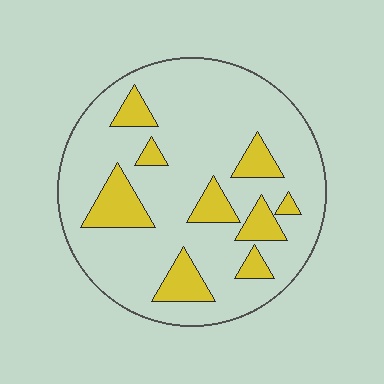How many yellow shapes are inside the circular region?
9.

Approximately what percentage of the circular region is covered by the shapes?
Approximately 20%.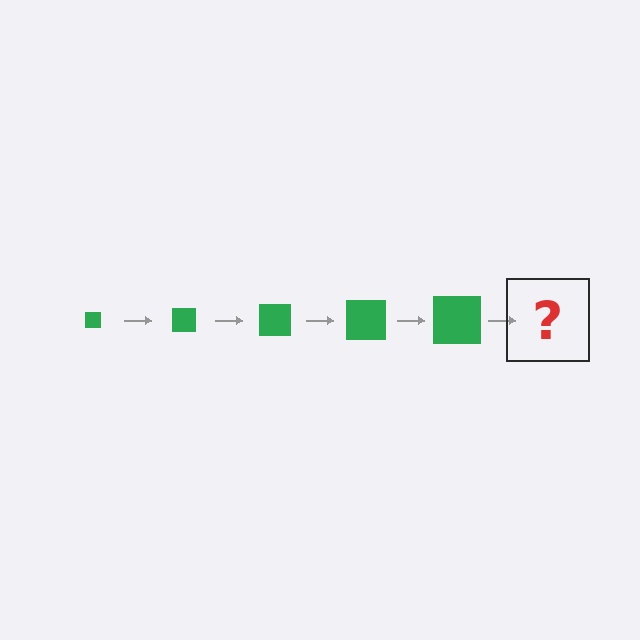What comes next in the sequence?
The next element should be a green square, larger than the previous one.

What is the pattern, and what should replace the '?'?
The pattern is that the square gets progressively larger each step. The '?' should be a green square, larger than the previous one.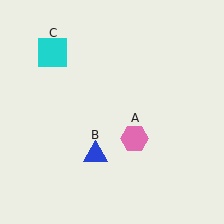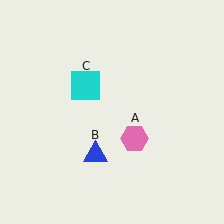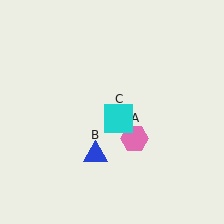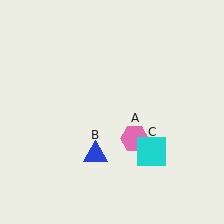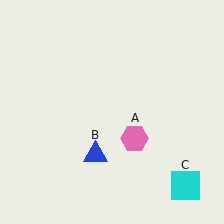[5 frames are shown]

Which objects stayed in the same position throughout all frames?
Pink hexagon (object A) and blue triangle (object B) remained stationary.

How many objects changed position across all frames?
1 object changed position: cyan square (object C).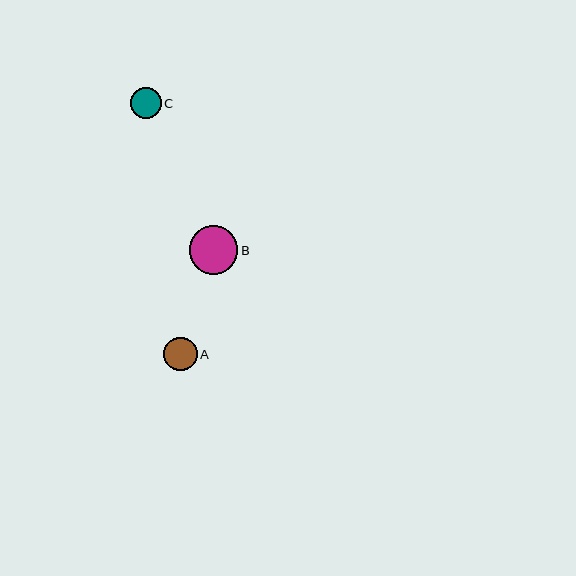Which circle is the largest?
Circle B is the largest with a size of approximately 48 pixels.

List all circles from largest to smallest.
From largest to smallest: B, A, C.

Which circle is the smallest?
Circle C is the smallest with a size of approximately 30 pixels.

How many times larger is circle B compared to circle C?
Circle B is approximately 1.6 times the size of circle C.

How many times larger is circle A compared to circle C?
Circle A is approximately 1.1 times the size of circle C.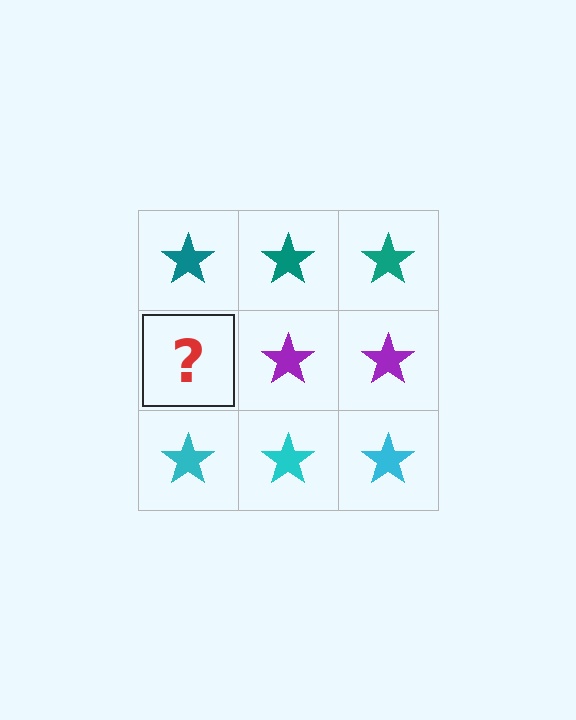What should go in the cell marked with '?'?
The missing cell should contain a purple star.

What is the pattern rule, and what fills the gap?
The rule is that each row has a consistent color. The gap should be filled with a purple star.